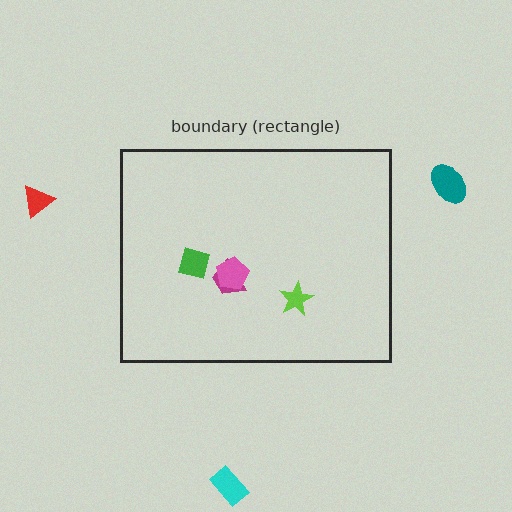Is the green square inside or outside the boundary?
Inside.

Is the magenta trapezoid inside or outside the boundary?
Inside.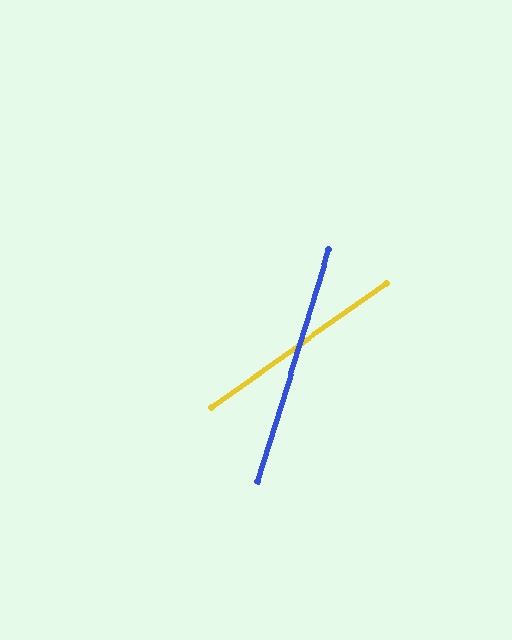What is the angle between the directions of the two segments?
Approximately 38 degrees.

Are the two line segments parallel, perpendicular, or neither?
Neither parallel nor perpendicular — they differ by about 38°.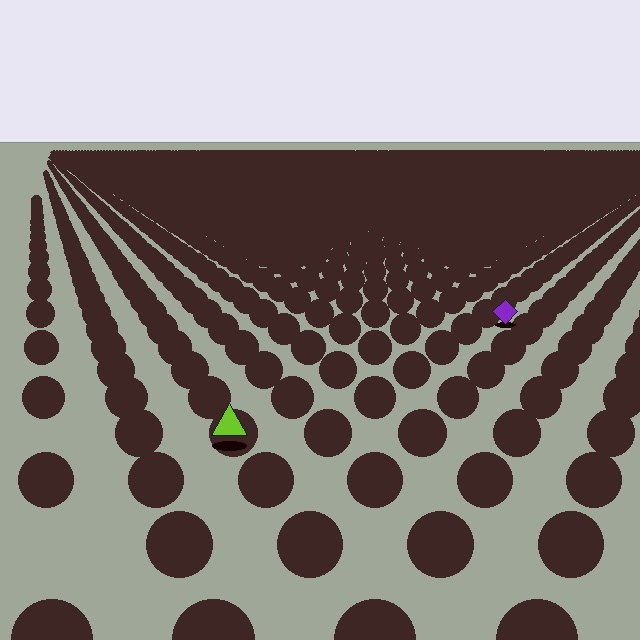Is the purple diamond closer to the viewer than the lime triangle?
No. The lime triangle is closer — you can tell from the texture gradient: the ground texture is coarser near it.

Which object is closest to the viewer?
The lime triangle is closest. The texture marks near it are larger and more spread out.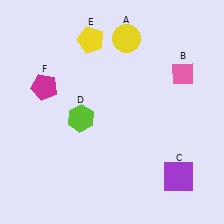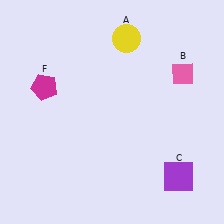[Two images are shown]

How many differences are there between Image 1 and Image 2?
There are 2 differences between the two images.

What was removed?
The lime hexagon (D), the yellow pentagon (E) were removed in Image 2.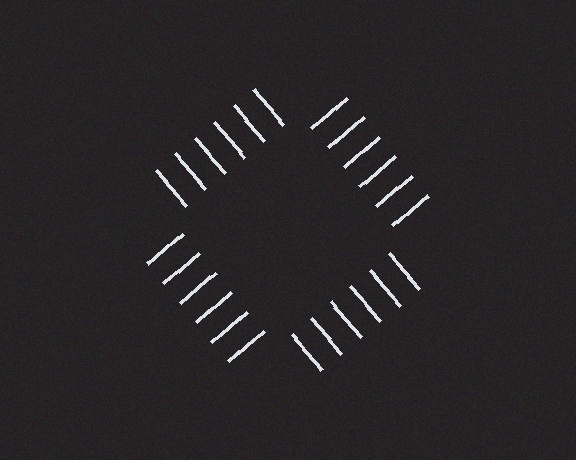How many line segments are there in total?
24 — 6 along each of the 4 edges.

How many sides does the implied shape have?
4 sides — the line-ends trace a square.